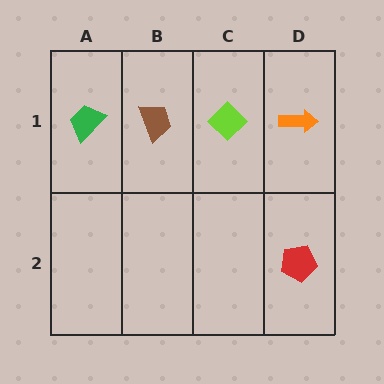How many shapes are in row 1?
4 shapes.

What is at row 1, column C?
A lime diamond.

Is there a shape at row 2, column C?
No, that cell is empty.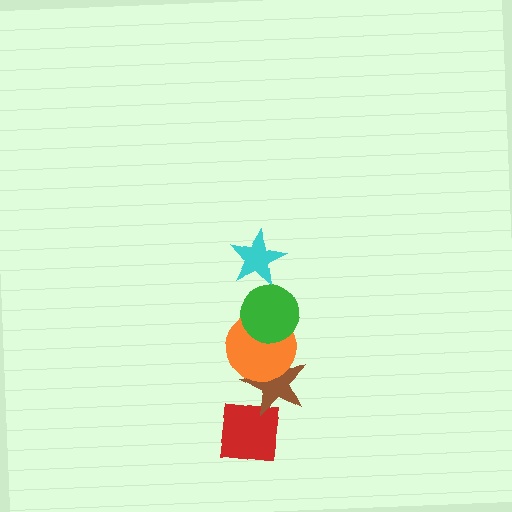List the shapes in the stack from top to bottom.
From top to bottom: the cyan star, the green circle, the orange circle, the brown star, the red square.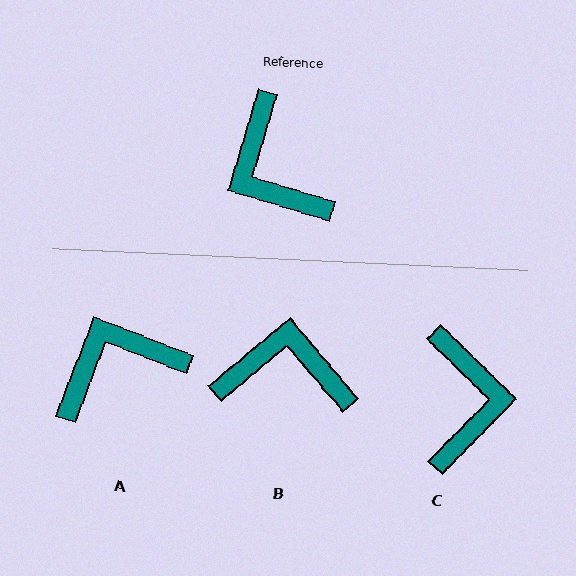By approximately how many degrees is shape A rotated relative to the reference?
Approximately 95 degrees clockwise.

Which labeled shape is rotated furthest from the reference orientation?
C, about 152 degrees away.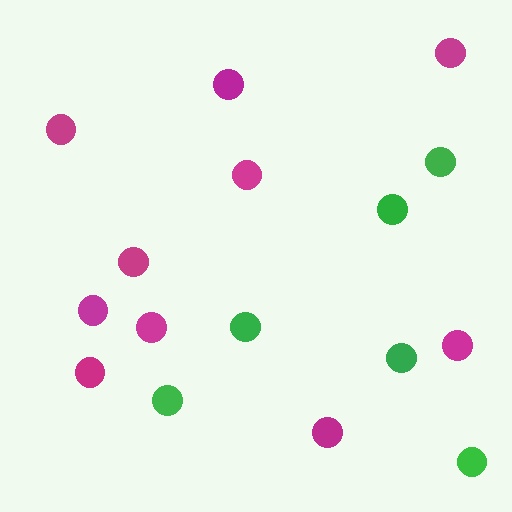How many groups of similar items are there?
There are 2 groups: one group of green circles (6) and one group of magenta circles (10).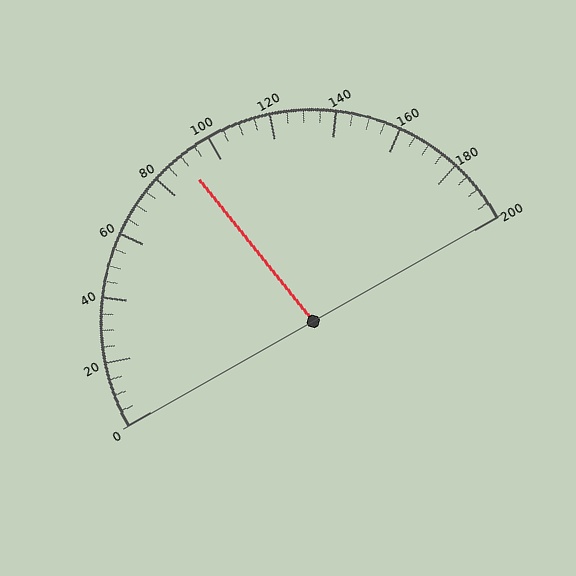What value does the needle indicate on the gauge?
The needle indicates approximately 90.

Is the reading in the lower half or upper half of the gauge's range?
The reading is in the lower half of the range (0 to 200).